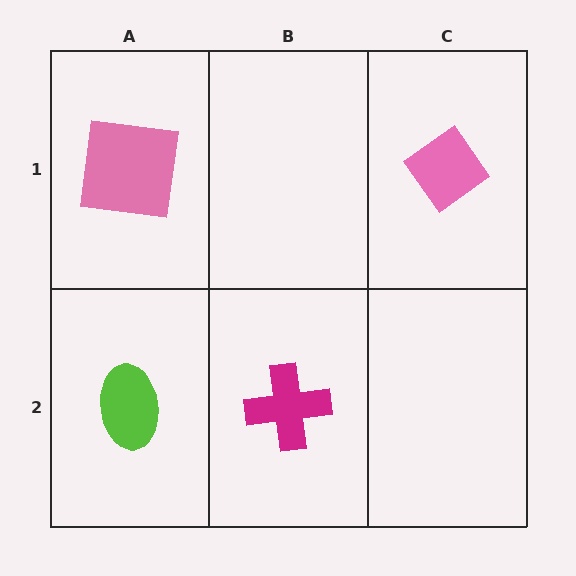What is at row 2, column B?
A magenta cross.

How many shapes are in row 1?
2 shapes.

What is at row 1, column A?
A pink square.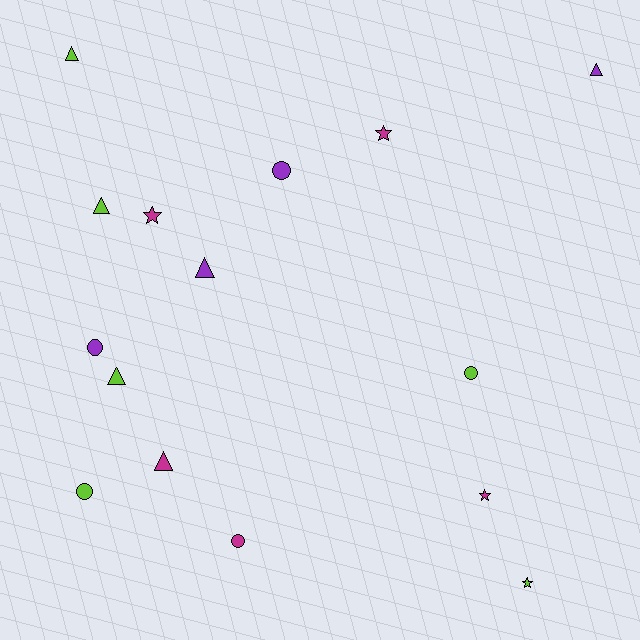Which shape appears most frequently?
Triangle, with 6 objects.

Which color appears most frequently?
Lime, with 6 objects.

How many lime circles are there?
There are 2 lime circles.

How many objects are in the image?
There are 15 objects.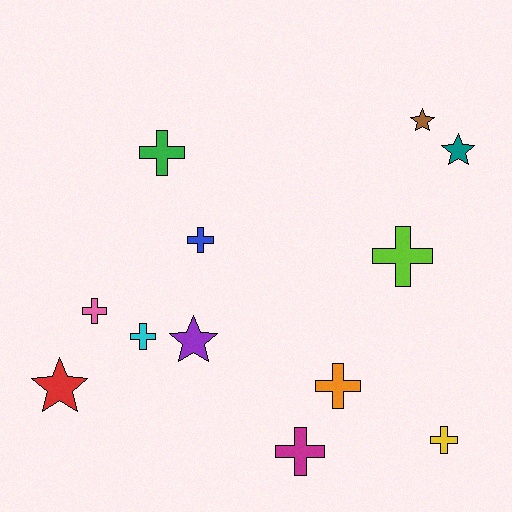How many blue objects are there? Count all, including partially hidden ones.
There is 1 blue object.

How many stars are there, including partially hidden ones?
There are 4 stars.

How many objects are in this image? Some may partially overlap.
There are 12 objects.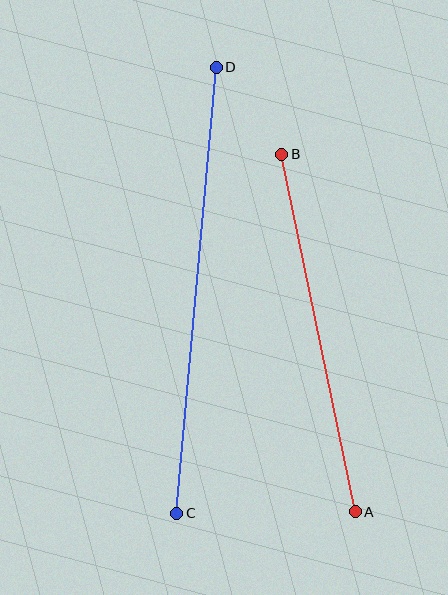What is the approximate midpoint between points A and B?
The midpoint is at approximately (318, 333) pixels.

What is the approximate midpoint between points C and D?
The midpoint is at approximately (197, 290) pixels.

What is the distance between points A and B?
The distance is approximately 365 pixels.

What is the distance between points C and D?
The distance is approximately 447 pixels.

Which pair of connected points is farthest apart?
Points C and D are farthest apart.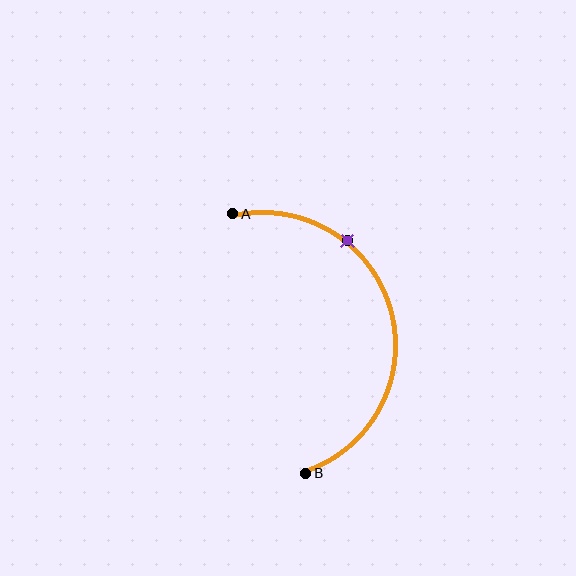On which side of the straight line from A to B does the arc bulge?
The arc bulges to the right of the straight line connecting A and B.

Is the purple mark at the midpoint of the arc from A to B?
No. The purple mark lies on the arc but is closer to endpoint A. The arc midpoint would be at the point on the curve equidistant along the arc from both A and B.